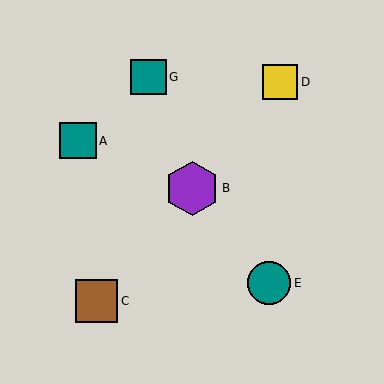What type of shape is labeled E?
Shape E is a teal circle.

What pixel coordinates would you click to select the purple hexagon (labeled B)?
Click at (192, 188) to select the purple hexagon B.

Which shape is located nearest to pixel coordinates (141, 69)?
The teal square (labeled G) at (148, 77) is nearest to that location.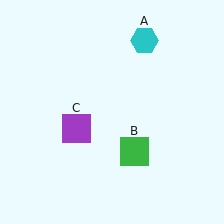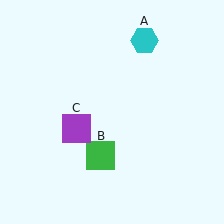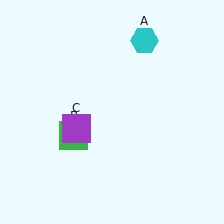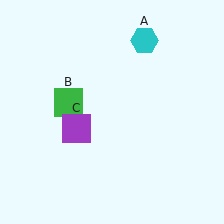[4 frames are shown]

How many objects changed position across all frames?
1 object changed position: green square (object B).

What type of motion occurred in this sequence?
The green square (object B) rotated clockwise around the center of the scene.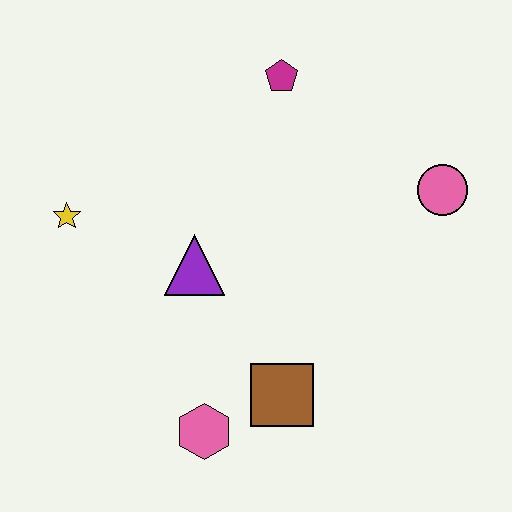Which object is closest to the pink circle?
The magenta pentagon is closest to the pink circle.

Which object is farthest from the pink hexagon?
The magenta pentagon is farthest from the pink hexagon.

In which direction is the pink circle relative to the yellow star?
The pink circle is to the right of the yellow star.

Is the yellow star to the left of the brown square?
Yes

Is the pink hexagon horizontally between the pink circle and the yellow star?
Yes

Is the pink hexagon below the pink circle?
Yes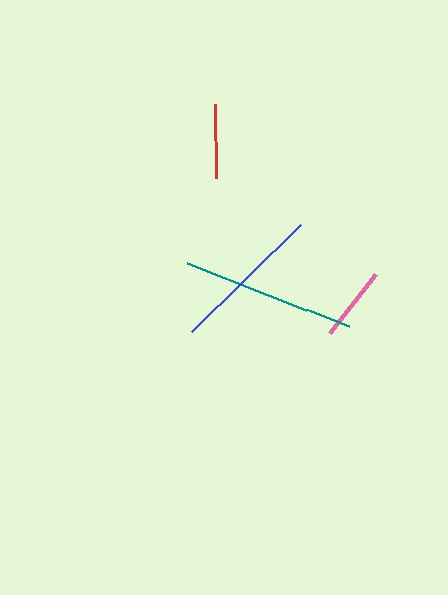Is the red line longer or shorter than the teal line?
The teal line is longer than the red line.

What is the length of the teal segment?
The teal segment is approximately 174 pixels long.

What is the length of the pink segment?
The pink segment is approximately 75 pixels long.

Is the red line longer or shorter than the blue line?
The blue line is longer than the red line.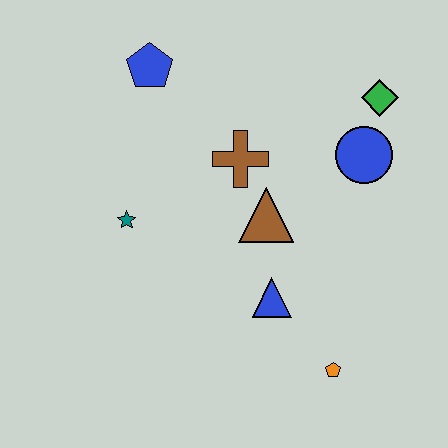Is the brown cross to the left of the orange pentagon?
Yes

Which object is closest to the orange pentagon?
The blue triangle is closest to the orange pentagon.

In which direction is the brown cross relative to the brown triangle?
The brown cross is above the brown triangle.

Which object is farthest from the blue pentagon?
The orange pentagon is farthest from the blue pentagon.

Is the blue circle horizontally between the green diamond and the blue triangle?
Yes